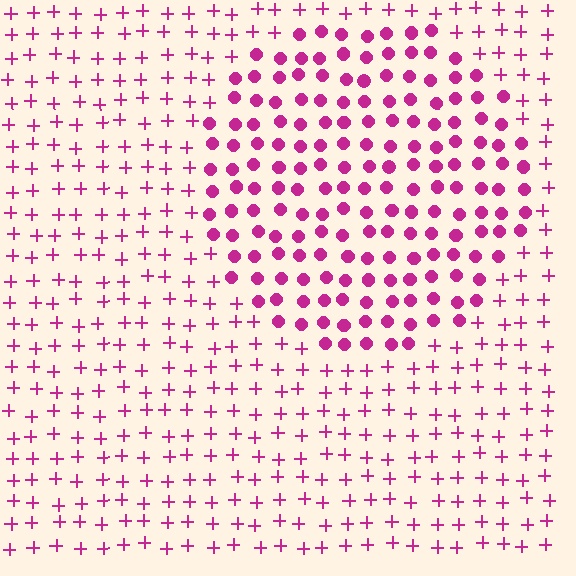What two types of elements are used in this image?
The image uses circles inside the circle region and plus signs outside it.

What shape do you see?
I see a circle.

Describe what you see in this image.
The image is filled with small magenta elements arranged in a uniform grid. A circle-shaped region contains circles, while the surrounding area contains plus signs. The boundary is defined purely by the change in element shape.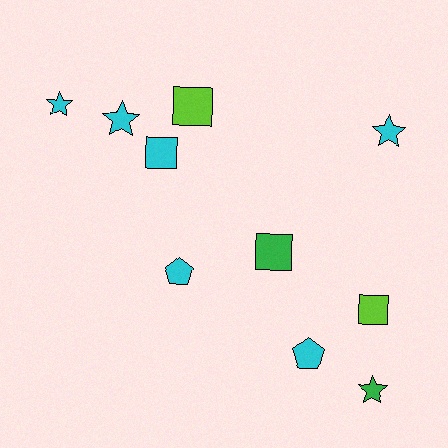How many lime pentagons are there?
There are no lime pentagons.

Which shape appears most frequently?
Square, with 4 objects.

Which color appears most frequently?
Cyan, with 6 objects.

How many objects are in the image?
There are 10 objects.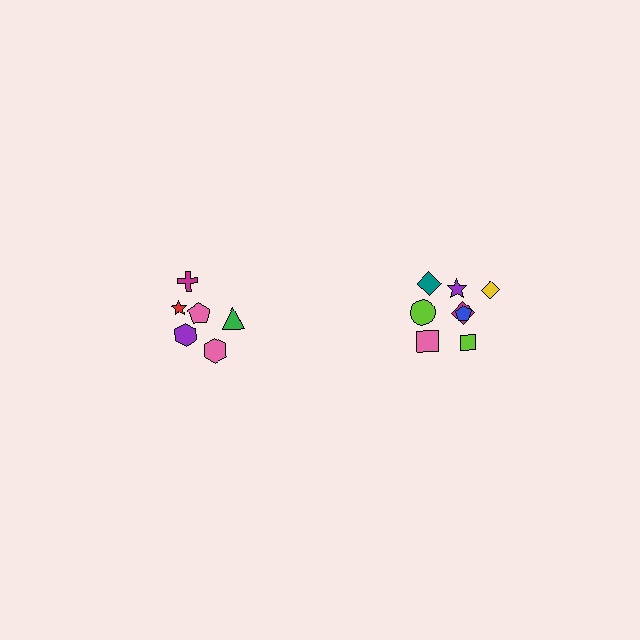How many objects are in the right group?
There are 8 objects.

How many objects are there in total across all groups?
There are 14 objects.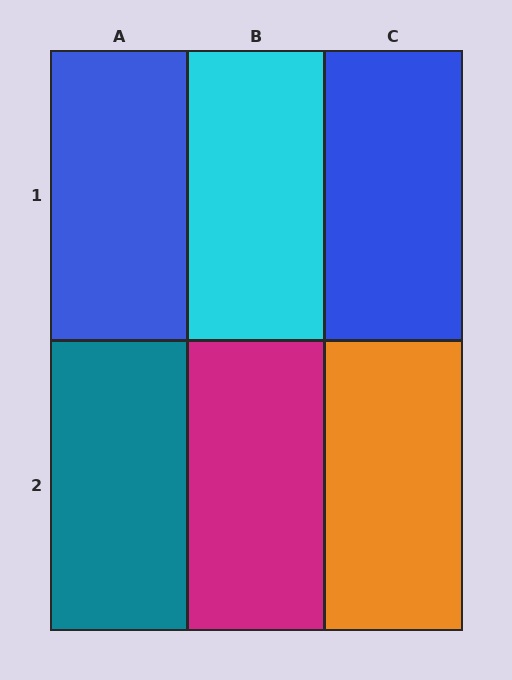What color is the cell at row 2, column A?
Teal.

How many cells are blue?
2 cells are blue.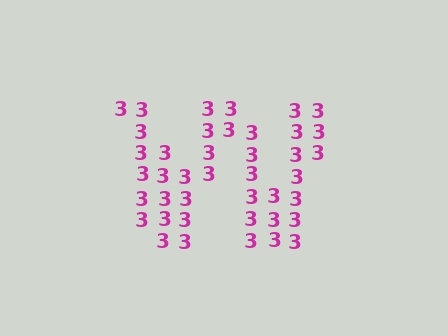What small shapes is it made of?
It is made of small digit 3's.